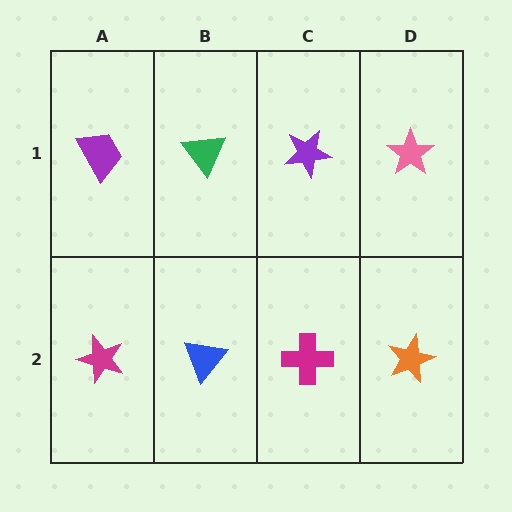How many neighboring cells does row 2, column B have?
3.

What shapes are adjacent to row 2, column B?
A green triangle (row 1, column B), a magenta star (row 2, column A), a magenta cross (row 2, column C).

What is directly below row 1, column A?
A magenta star.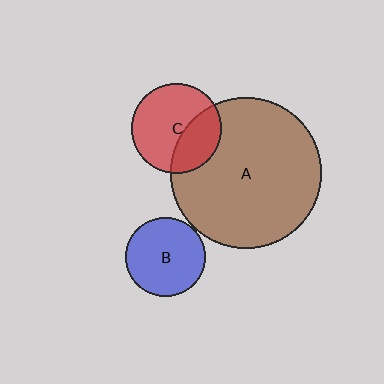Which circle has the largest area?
Circle A (brown).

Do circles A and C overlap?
Yes.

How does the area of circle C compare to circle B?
Approximately 1.3 times.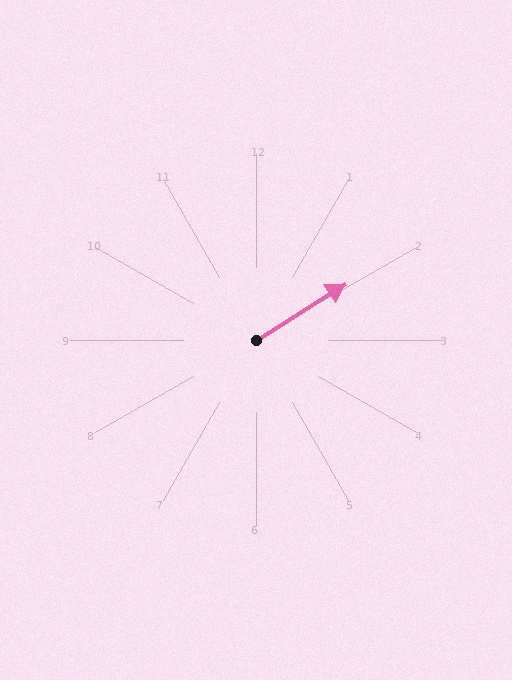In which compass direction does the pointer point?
Northeast.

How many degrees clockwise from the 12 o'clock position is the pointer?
Approximately 58 degrees.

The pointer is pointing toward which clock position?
Roughly 2 o'clock.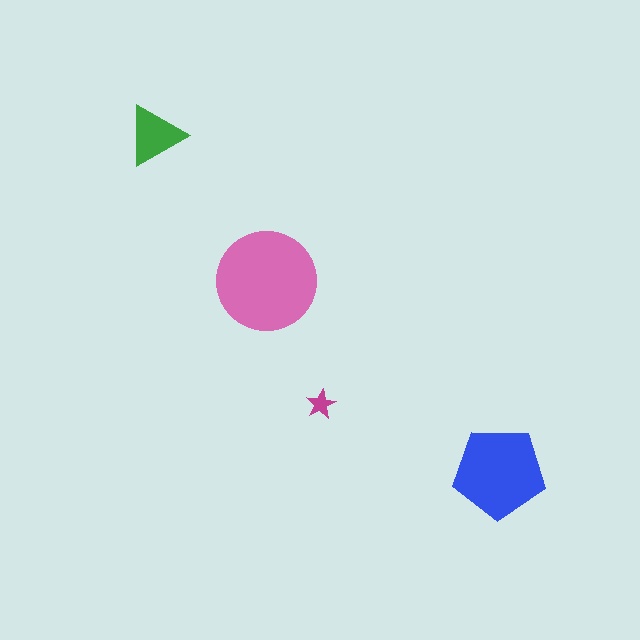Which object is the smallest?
The magenta star.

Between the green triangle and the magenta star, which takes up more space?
The green triangle.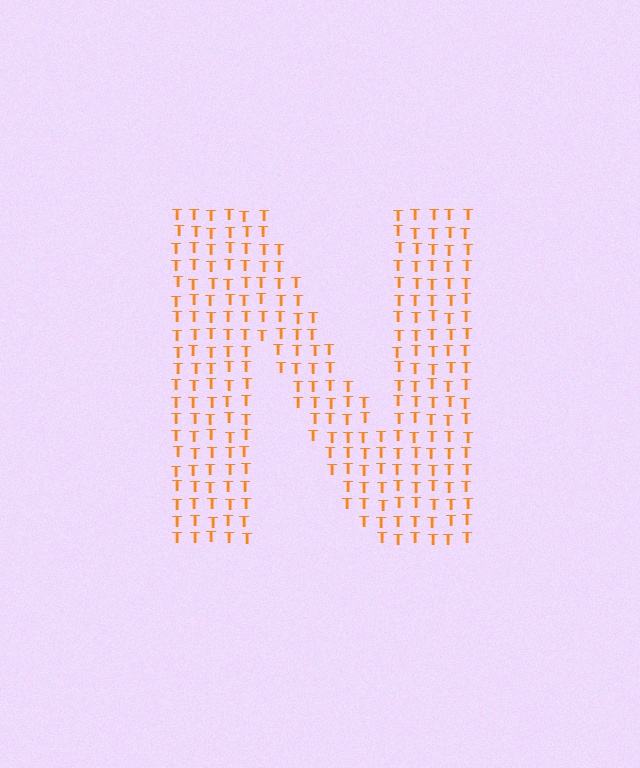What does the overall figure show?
The overall figure shows the letter N.